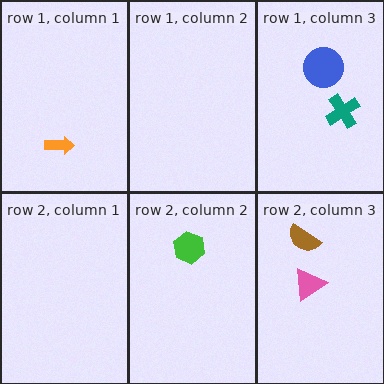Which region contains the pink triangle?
The row 2, column 3 region.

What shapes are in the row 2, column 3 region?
The pink triangle, the brown semicircle.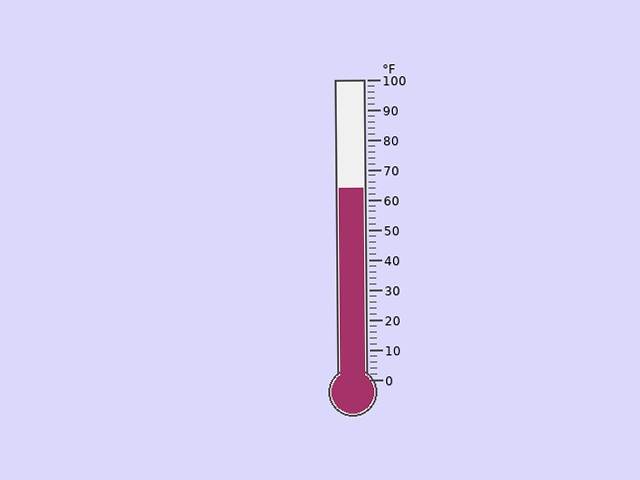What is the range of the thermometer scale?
The thermometer scale ranges from 0°F to 100°F.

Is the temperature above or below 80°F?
The temperature is below 80°F.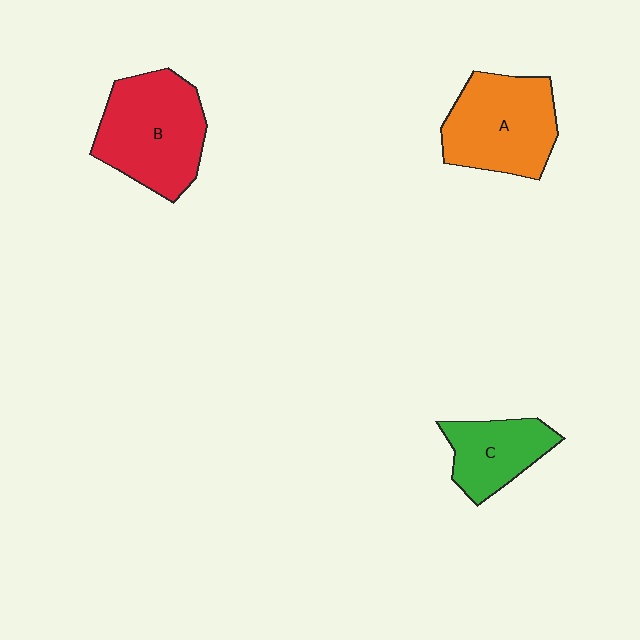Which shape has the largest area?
Shape B (red).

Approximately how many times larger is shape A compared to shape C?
Approximately 1.5 times.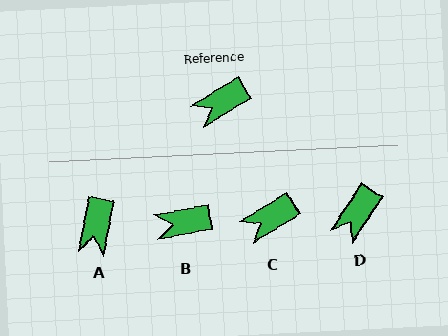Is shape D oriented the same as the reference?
No, it is off by about 25 degrees.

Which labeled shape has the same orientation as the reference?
C.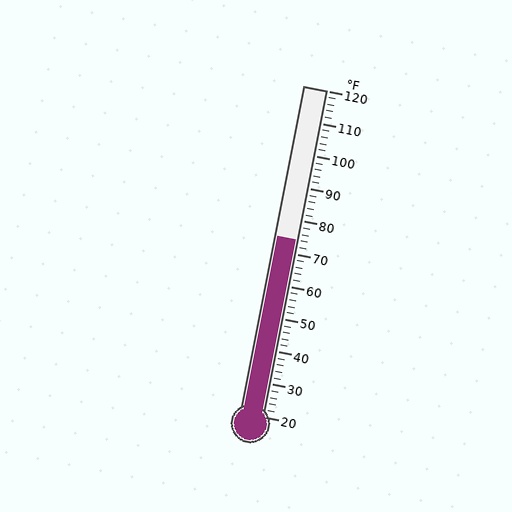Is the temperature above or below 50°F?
The temperature is above 50°F.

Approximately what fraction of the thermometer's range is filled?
The thermometer is filled to approximately 55% of its range.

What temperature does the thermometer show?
The thermometer shows approximately 74°F.